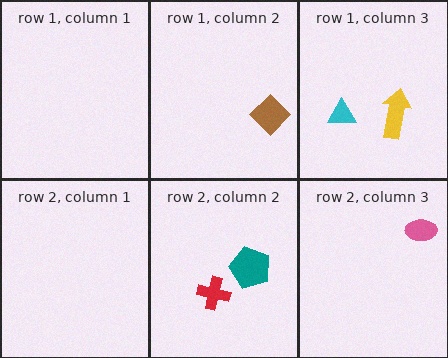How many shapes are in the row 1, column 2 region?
1.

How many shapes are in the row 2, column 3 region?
1.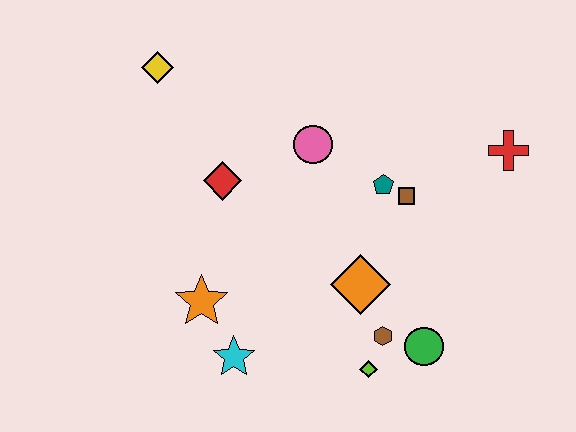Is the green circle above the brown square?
No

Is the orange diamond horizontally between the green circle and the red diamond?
Yes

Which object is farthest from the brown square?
The yellow diamond is farthest from the brown square.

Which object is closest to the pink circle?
The teal pentagon is closest to the pink circle.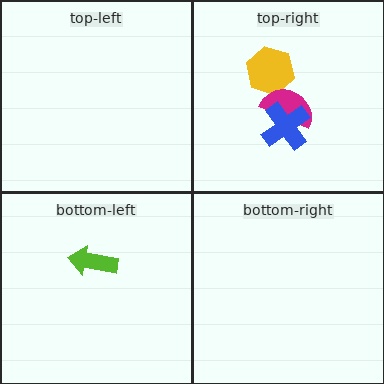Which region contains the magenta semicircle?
The top-right region.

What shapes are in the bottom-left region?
The lime arrow.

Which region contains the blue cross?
The top-right region.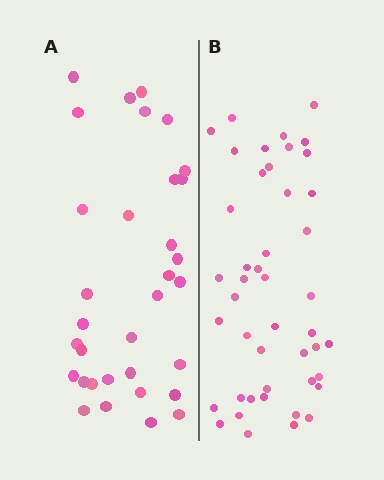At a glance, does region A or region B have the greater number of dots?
Region B (the right region) has more dots.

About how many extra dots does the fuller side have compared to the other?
Region B has roughly 12 or so more dots than region A.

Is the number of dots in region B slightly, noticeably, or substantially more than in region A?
Region B has noticeably more, but not dramatically so. The ratio is roughly 1.4 to 1.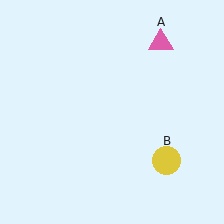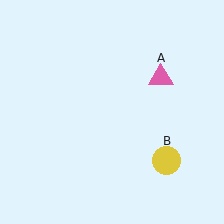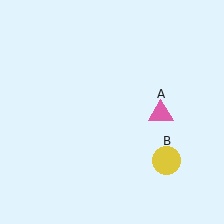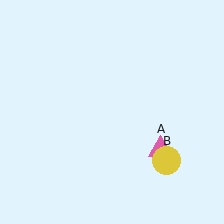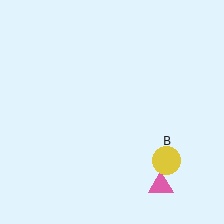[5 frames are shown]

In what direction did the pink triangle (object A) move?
The pink triangle (object A) moved down.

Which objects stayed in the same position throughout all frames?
Yellow circle (object B) remained stationary.